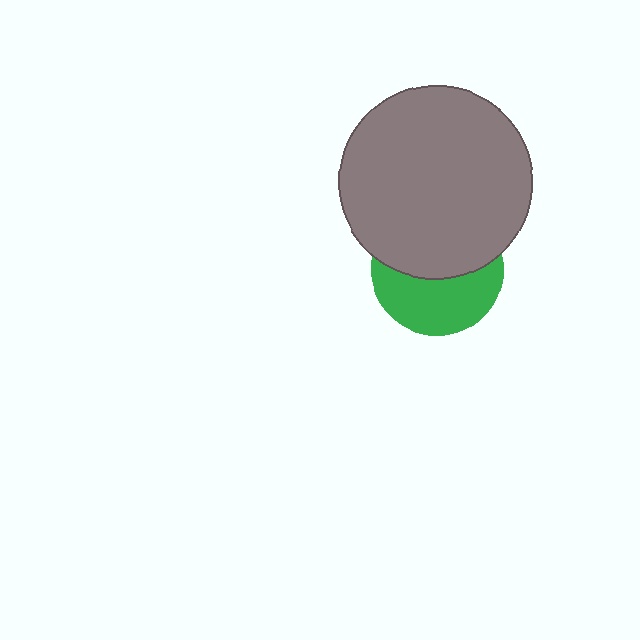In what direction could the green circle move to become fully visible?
The green circle could move down. That would shift it out from behind the gray circle entirely.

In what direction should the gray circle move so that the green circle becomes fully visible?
The gray circle should move up. That is the shortest direction to clear the overlap and leave the green circle fully visible.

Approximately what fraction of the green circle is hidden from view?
Roughly 52% of the green circle is hidden behind the gray circle.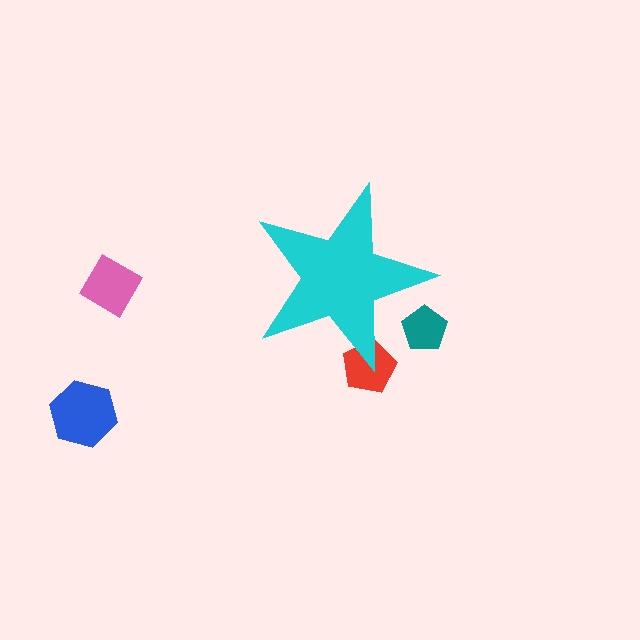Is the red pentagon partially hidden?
Yes, the red pentagon is partially hidden behind the cyan star.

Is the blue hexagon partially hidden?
No, the blue hexagon is fully visible.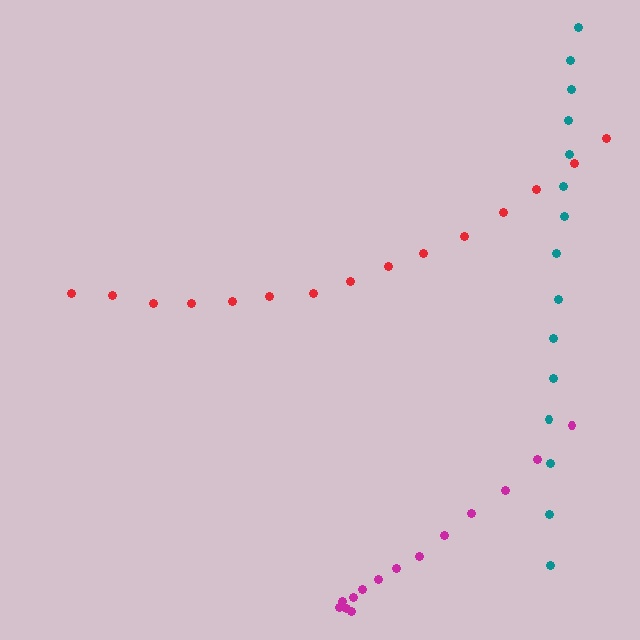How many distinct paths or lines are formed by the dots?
There are 3 distinct paths.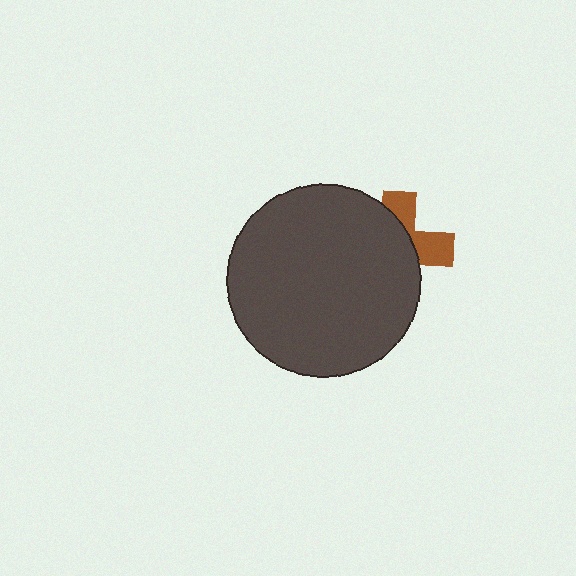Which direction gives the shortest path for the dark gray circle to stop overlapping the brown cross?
Moving left gives the shortest separation.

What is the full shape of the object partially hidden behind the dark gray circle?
The partially hidden object is a brown cross.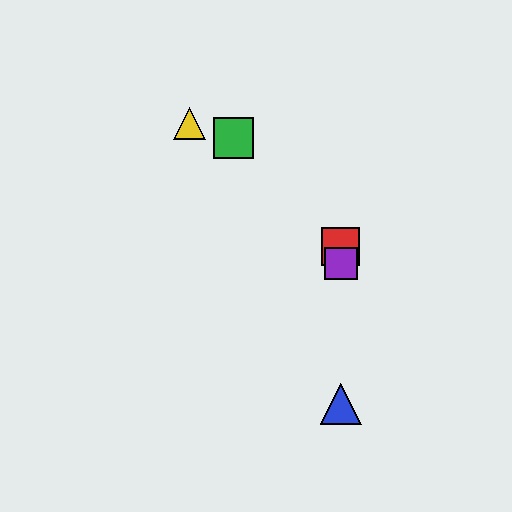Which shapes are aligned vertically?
The red square, the blue triangle, the purple square are aligned vertically.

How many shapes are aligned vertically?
3 shapes (the red square, the blue triangle, the purple square) are aligned vertically.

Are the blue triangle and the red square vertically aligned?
Yes, both are at x≈341.